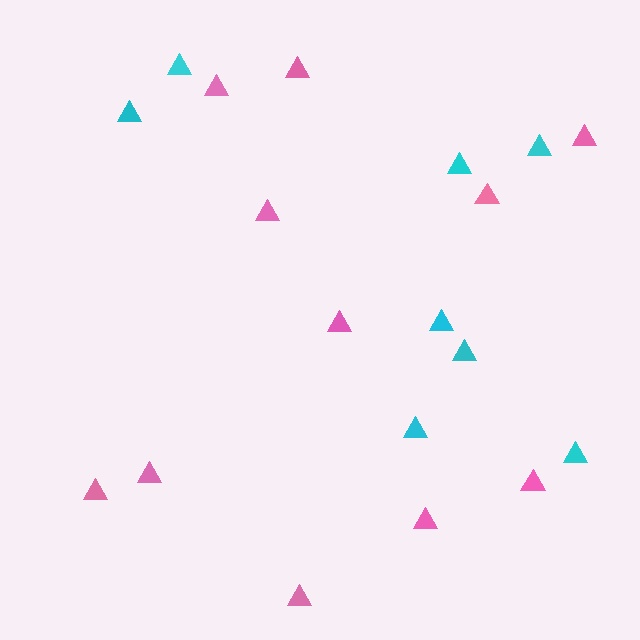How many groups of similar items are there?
There are 2 groups: one group of pink triangles (11) and one group of cyan triangles (8).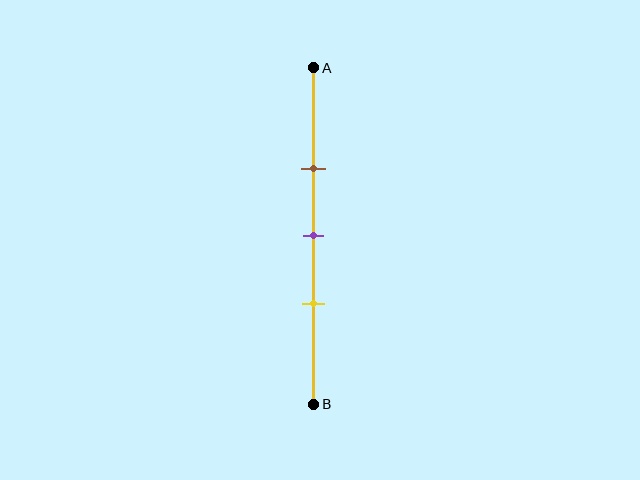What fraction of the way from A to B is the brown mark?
The brown mark is approximately 30% (0.3) of the way from A to B.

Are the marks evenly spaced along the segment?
Yes, the marks are approximately evenly spaced.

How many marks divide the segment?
There are 3 marks dividing the segment.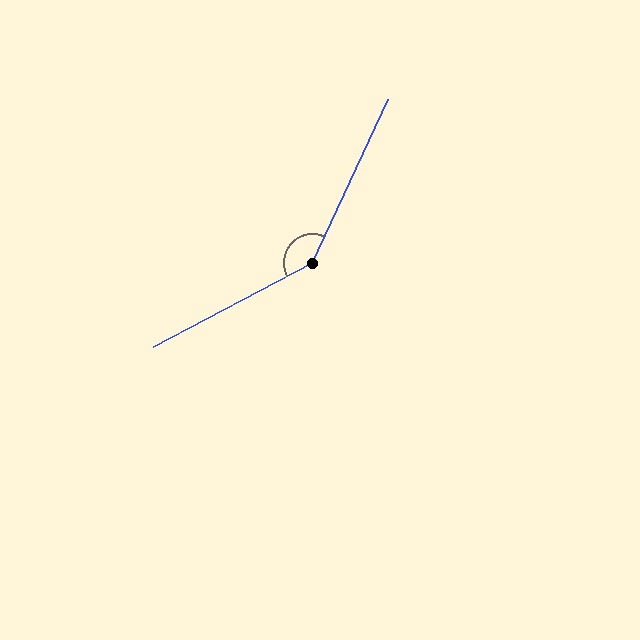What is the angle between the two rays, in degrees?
Approximately 143 degrees.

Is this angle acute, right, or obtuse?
It is obtuse.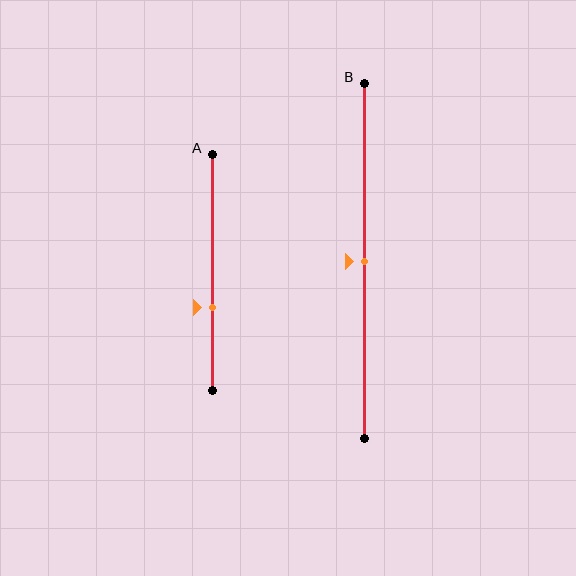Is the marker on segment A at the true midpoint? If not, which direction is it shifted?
No, the marker on segment A is shifted downward by about 15% of the segment length.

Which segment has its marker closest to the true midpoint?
Segment B has its marker closest to the true midpoint.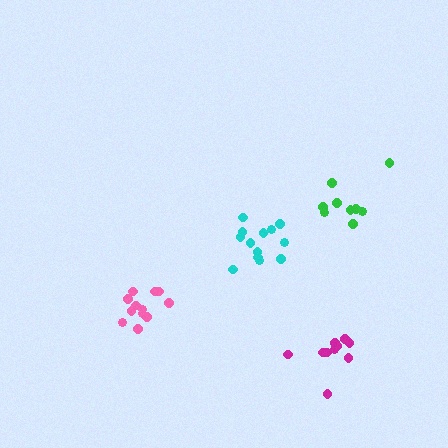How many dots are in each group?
Group 1: 10 dots, Group 2: 12 dots, Group 3: 9 dots, Group 4: 13 dots (44 total).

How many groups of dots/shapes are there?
There are 4 groups.